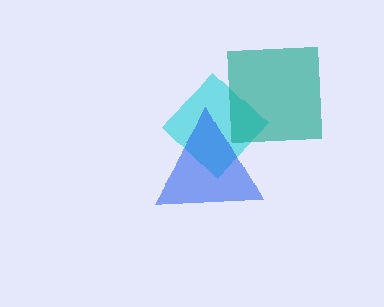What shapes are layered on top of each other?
The layered shapes are: a cyan diamond, a teal square, a blue triangle.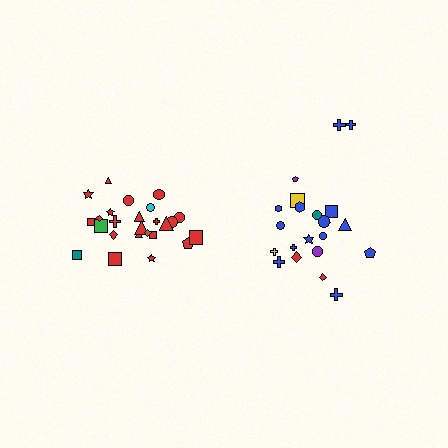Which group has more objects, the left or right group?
The left group.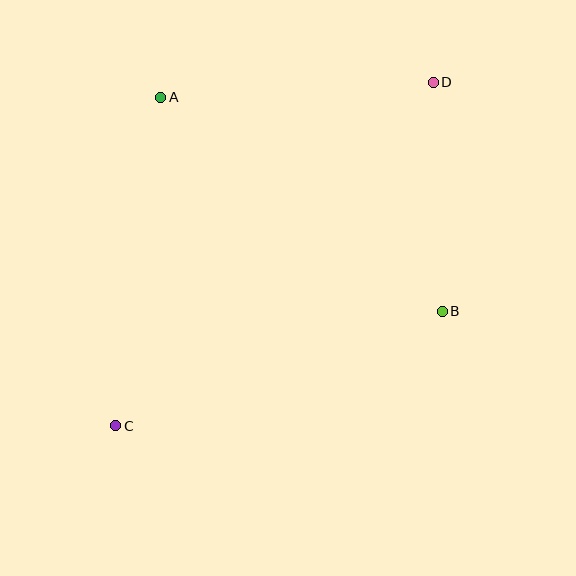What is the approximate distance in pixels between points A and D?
The distance between A and D is approximately 273 pixels.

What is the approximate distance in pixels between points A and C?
The distance between A and C is approximately 331 pixels.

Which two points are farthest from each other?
Points C and D are farthest from each other.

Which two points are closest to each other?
Points B and D are closest to each other.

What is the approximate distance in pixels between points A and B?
The distance between A and B is approximately 354 pixels.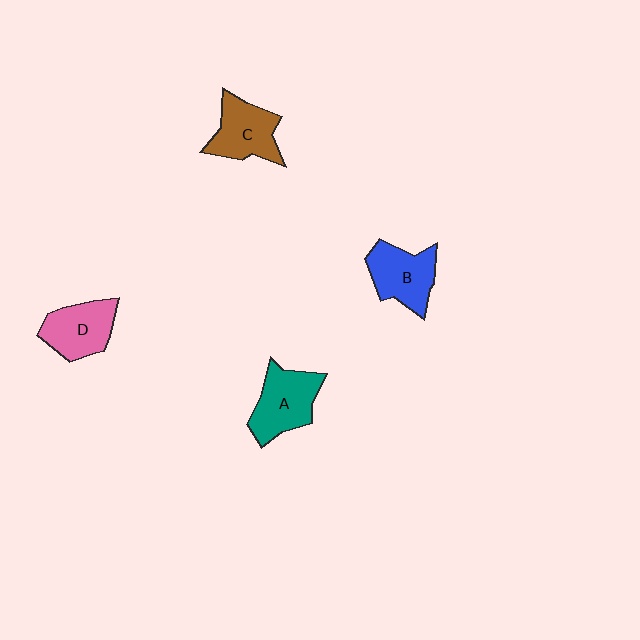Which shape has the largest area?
Shape A (teal).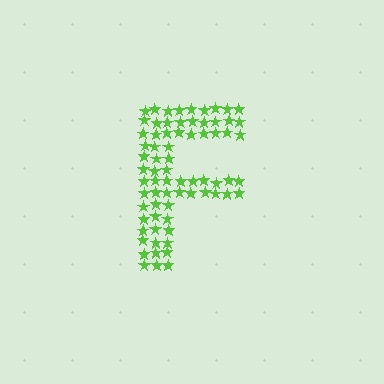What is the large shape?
The large shape is the letter F.